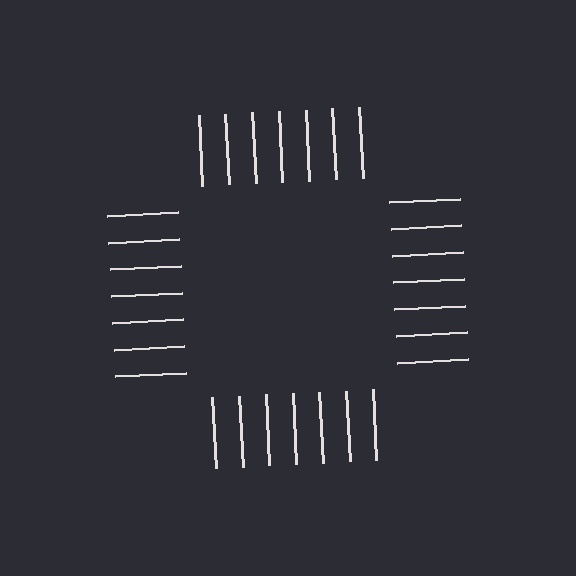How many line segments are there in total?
28 — 7 along each of the 4 edges.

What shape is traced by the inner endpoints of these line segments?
An illusory square — the line segments terminate on its edges but no continuous stroke is drawn.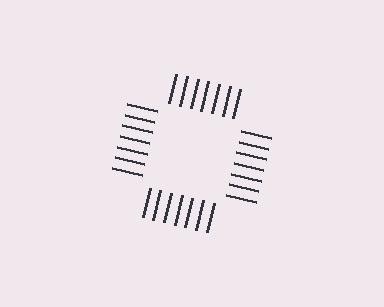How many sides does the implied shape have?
4 sides — the line-ends trace a square.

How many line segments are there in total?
28 — 7 along each of the 4 edges.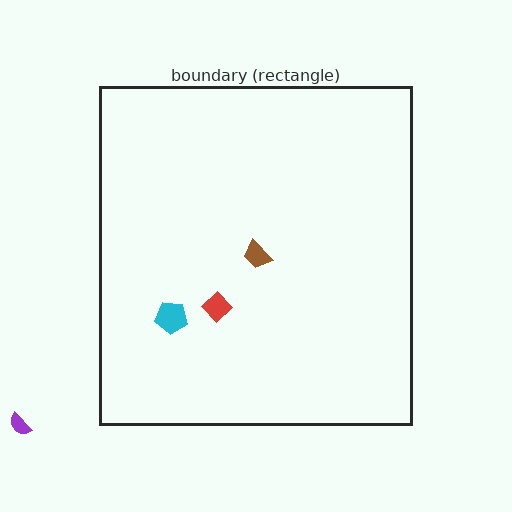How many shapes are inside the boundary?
3 inside, 1 outside.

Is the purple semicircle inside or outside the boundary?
Outside.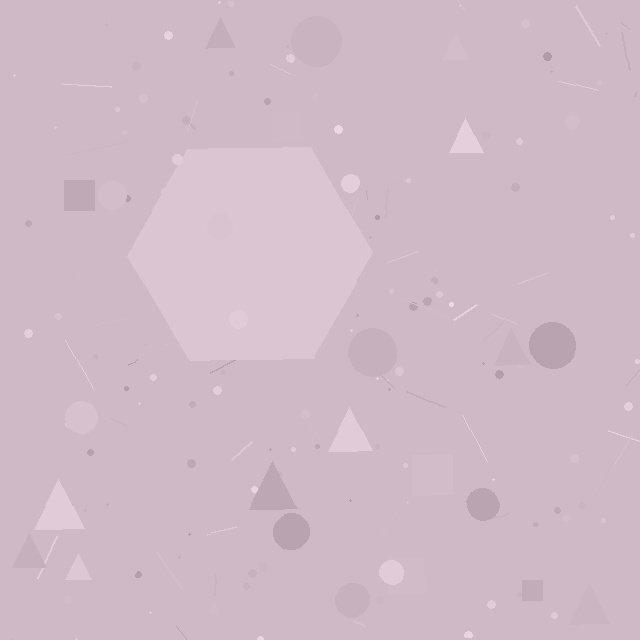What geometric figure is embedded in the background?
A hexagon is embedded in the background.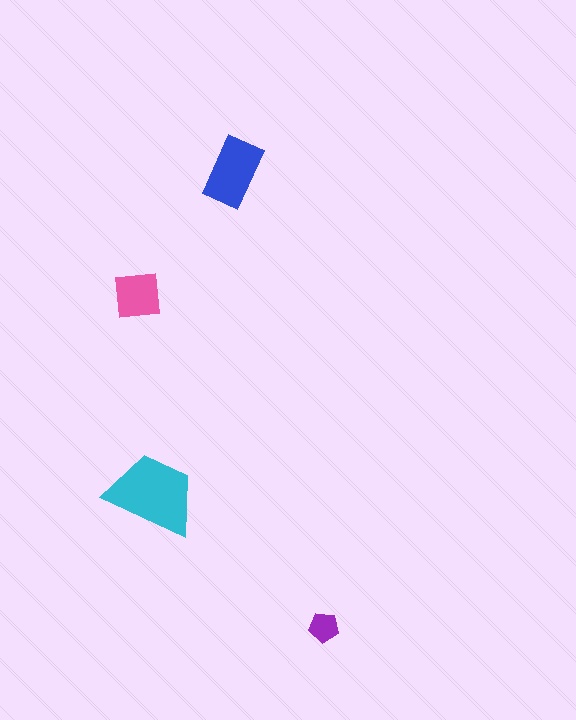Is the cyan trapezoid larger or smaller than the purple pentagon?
Larger.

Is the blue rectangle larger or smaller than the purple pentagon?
Larger.